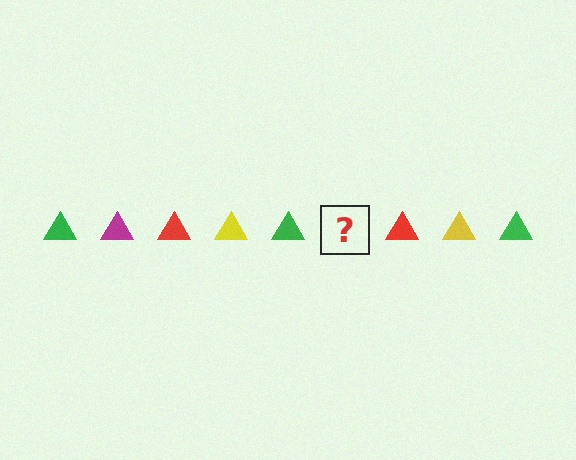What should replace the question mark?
The question mark should be replaced with a magenta triangle.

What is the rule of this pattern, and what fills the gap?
The rule is that the pattern cycles through green, magenta, red, yellow triangles. The gap should be filled with a magenta triangle.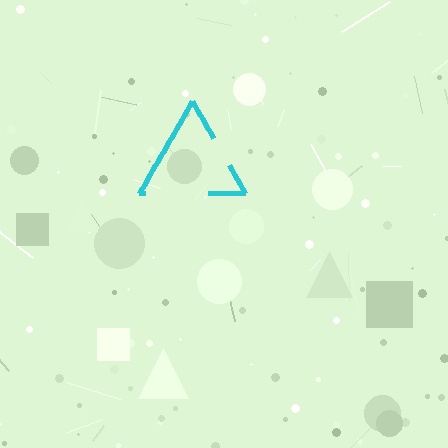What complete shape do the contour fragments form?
The contour fragments form a triangle.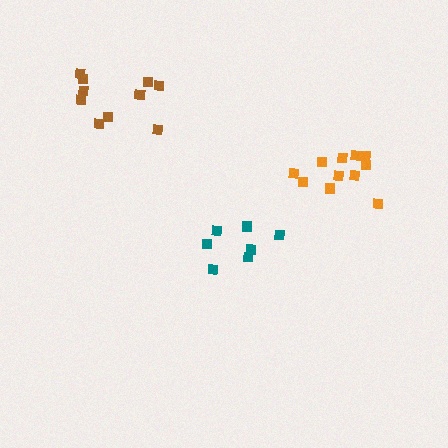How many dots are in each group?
Group 1: 10 dots, Group 2: 7 dots, Group 3: 11 dots (28 total).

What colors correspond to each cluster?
The clusters are colored: brown, teal, orange.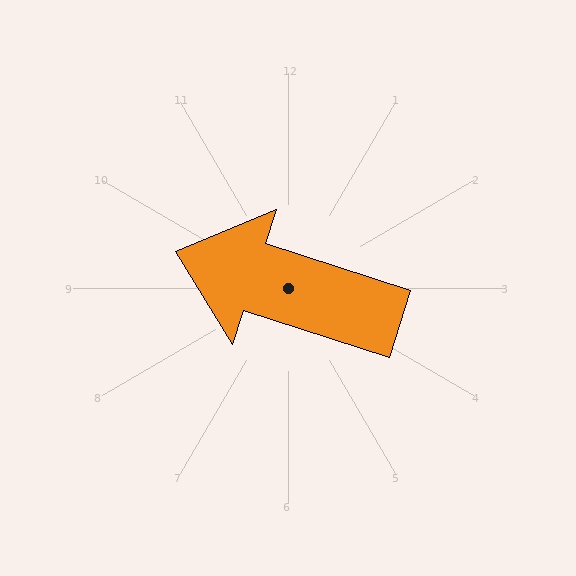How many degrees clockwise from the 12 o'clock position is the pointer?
Approximately 288 degrees.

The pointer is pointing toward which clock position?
Roughly 10 o'clock.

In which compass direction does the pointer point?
West.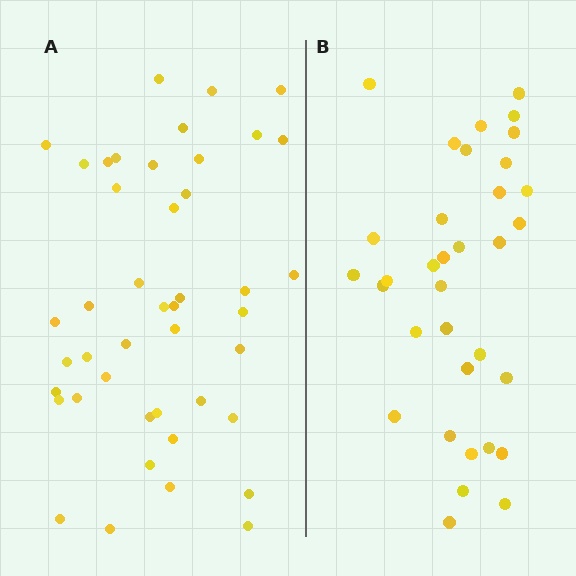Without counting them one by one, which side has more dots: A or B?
Region A (the left region) has more dots.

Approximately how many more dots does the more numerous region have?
Region A has roughly 10 or so more dots than region B.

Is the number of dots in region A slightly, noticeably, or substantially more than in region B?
Region A has noticeably more, but not dramatically so. The ratio is roughly 1.3 to 1.